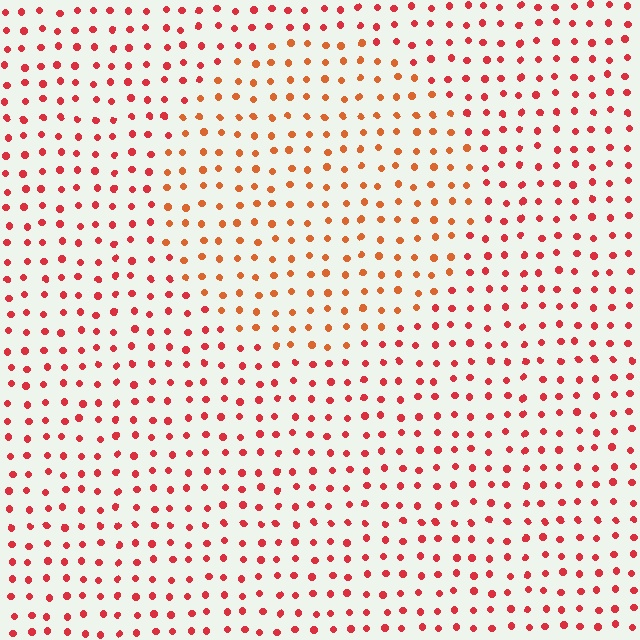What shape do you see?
I see a circle.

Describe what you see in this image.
The image is filled with small red elements in a uniform arrangement. A circle-shaped region is visible where the elements are tinted to a slightly different hue, forming a subtle color boundary.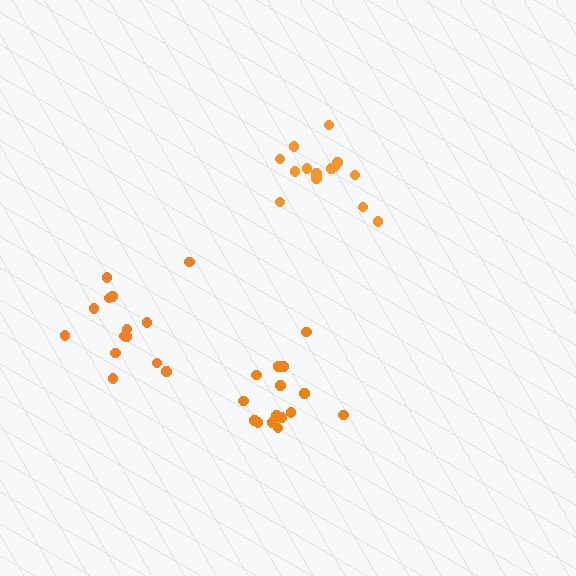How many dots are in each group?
Group 1: 14 dots, Group 2: 15 dots, Group 3: 14 dots (43 total).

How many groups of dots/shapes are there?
There are 3 groups.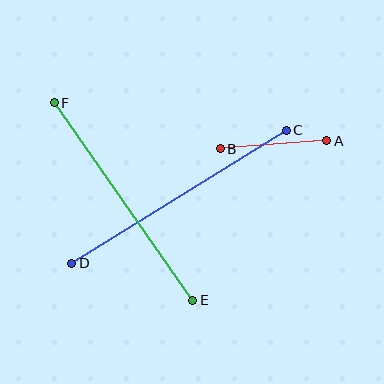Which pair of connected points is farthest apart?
Points C and D are farthest apart.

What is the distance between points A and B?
The distance is approximately 107 pixels.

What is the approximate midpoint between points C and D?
The midpoint is at approximately (179, 197) pixels.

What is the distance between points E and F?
The distance is approximately 242 pixels.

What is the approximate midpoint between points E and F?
The midpoint is at approximately (123, 201) pixels.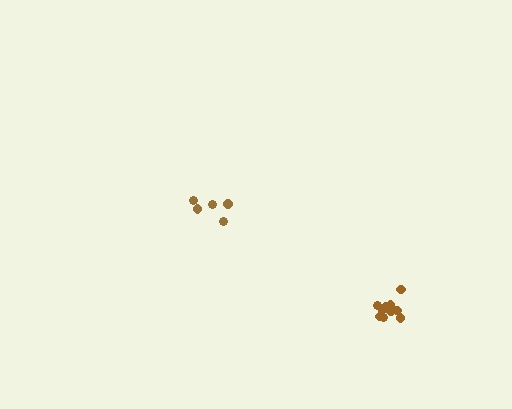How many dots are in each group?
Group 1: 10 dots, Group 2: 5 dots (15 total).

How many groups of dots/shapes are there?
There are 2 groups.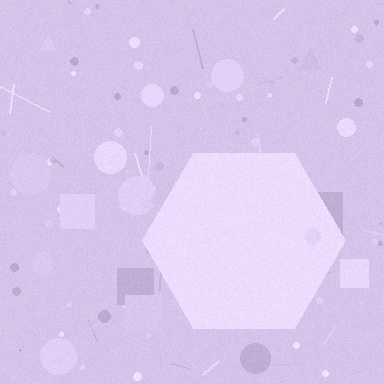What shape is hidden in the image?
A hexagon is hidden in the image.